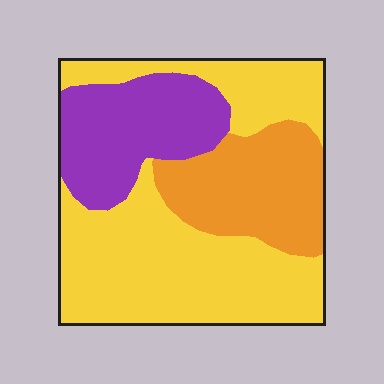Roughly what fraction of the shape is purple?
Purple takes up about one quarter (1/4) of the shape.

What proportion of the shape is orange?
Orange takes up about one quarter (1/4) of the shape.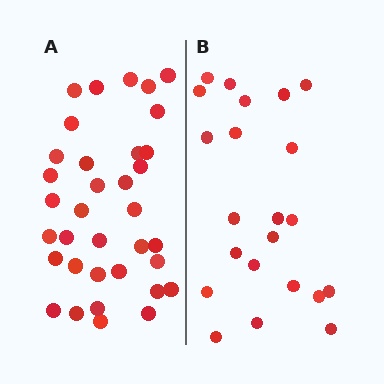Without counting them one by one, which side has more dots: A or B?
Region A (the left region) has more dots.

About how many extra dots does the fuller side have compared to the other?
Region A has approximately 15 more dots than region B.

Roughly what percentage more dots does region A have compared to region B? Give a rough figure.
About 60% more.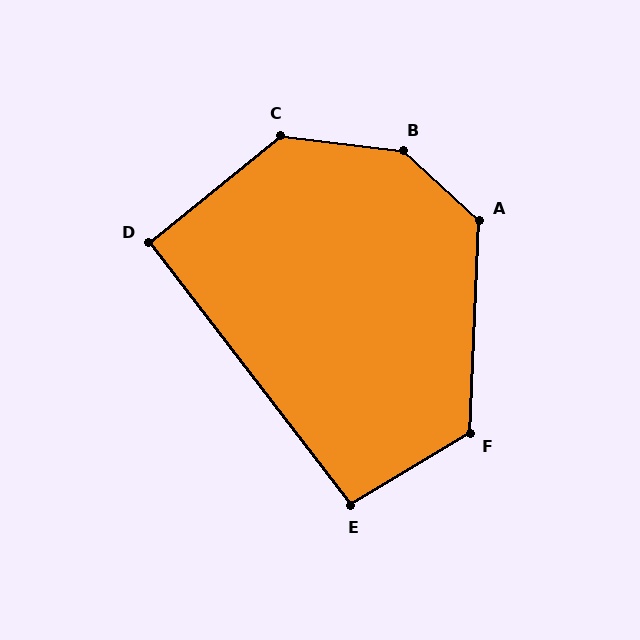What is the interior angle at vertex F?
Approximately 124 degrees (obtuse).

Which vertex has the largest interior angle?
B, at approximately 145 degrees.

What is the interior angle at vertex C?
Approximately 134 degrees (obtuse).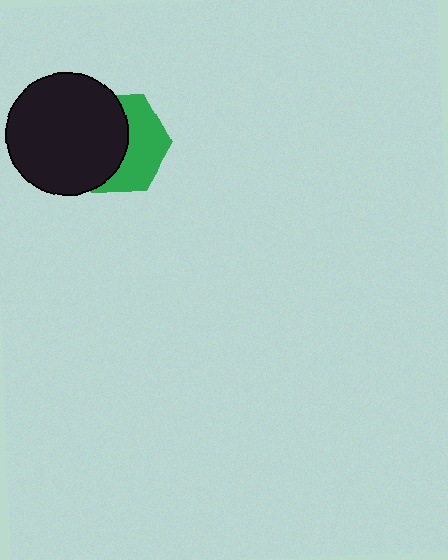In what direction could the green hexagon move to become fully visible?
The green hexagon could move right. That would shift it out from behind the black circle entirely.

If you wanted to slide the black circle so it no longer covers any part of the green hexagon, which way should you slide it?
Slide it left — that is the most direct way to separate the two shapes.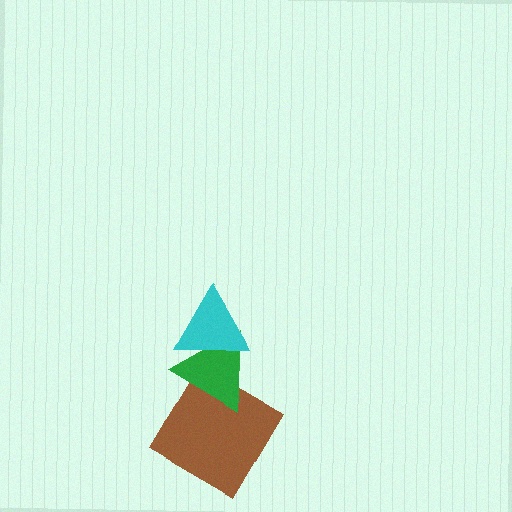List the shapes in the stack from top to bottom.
From top to bottom: the cyan triangle, the green triangle, the brown diamond.